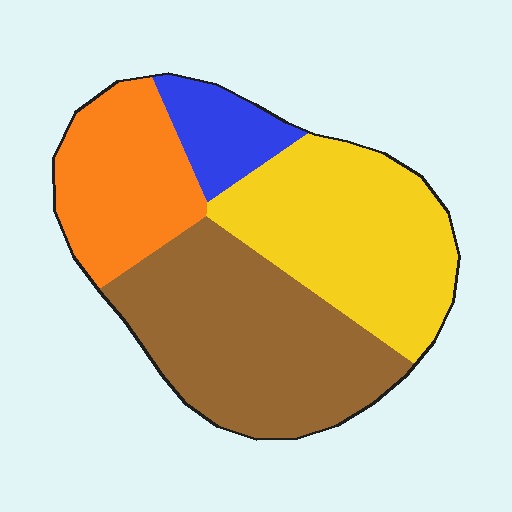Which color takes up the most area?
Brown, at roughly 35%.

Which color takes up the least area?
Blue, at roughly 10%.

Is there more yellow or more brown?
Brown.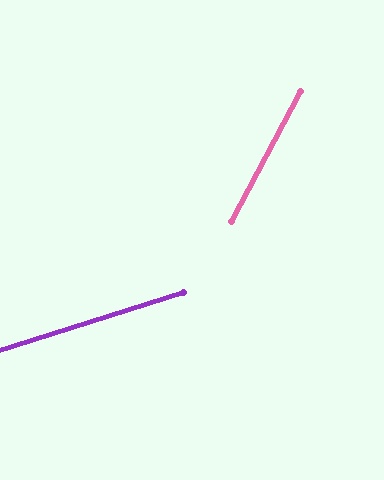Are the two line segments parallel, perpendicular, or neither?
Neither parallel nor perpendicular — they differ by about 45°.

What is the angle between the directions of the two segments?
Approximately 45 degrees.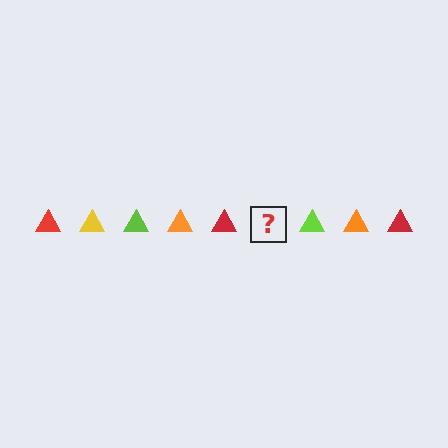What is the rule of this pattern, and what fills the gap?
The rule is that the pattern cycles through red, yellow, lime, orange triangles. The gap should be filled with a yellow triangle.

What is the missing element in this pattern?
The missing element is a yellow triangle.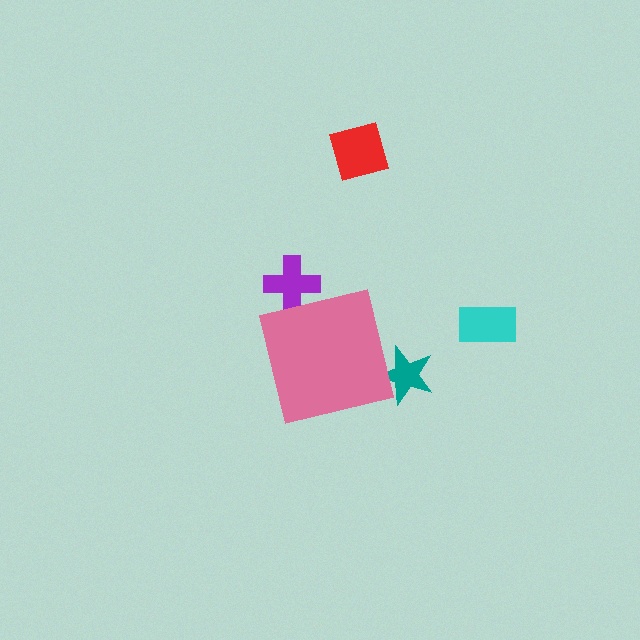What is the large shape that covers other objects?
A pink square.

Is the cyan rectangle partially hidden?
No, the cyan rectangle is fully visible.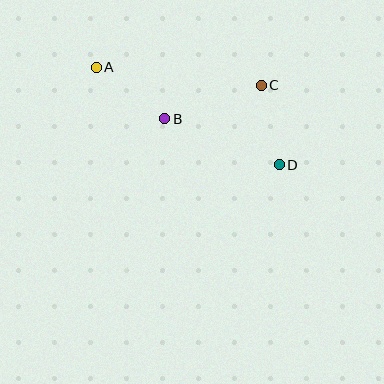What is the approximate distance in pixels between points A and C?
The distance between A and C is approximately 166 pixels.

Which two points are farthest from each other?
Points A and D are farthest from each other.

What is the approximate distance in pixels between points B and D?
The distance between B and D is approximately 123 pixels.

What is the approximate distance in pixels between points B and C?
The distance between B and C is approximately 102 pixels.